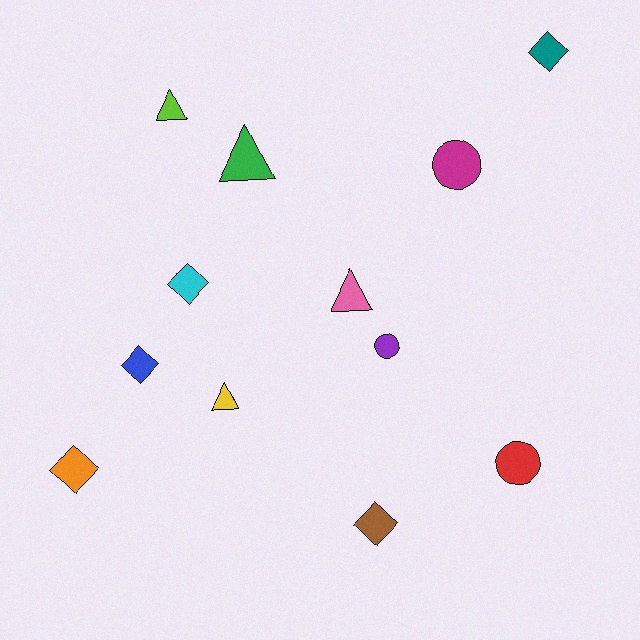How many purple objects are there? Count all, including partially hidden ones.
There is 1 purple object.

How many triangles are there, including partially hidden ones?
There are 4 triangles.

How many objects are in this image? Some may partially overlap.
There are 12 objects.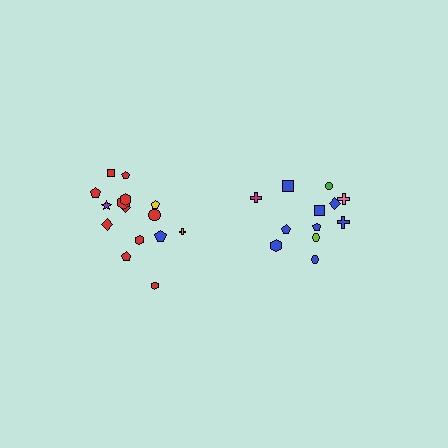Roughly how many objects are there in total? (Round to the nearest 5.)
Roughly 25 objects in total.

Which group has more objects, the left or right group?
The left group.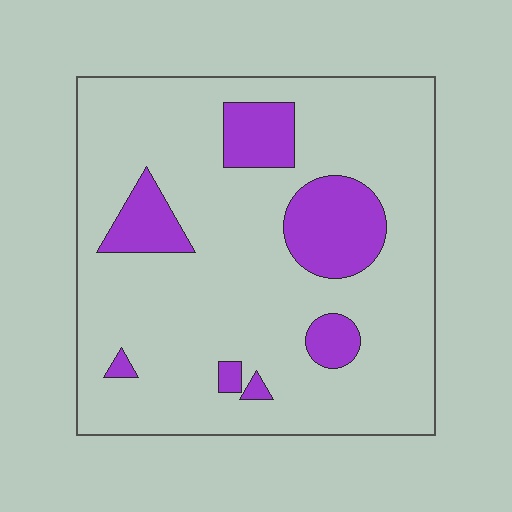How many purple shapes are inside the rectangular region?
7.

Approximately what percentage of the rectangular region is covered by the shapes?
Approximately 15%.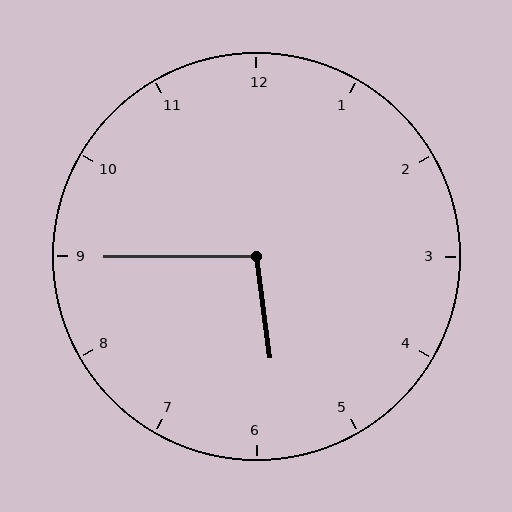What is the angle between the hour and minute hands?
Approximately 98 degrees.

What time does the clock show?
5:45.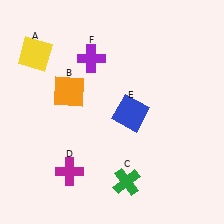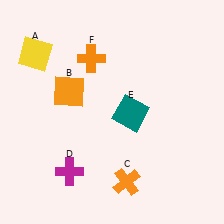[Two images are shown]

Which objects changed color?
C changed from green to orange. E changed from blue to teal. F changed from purple to orange.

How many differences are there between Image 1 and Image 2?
There are 3 differences between the two images.